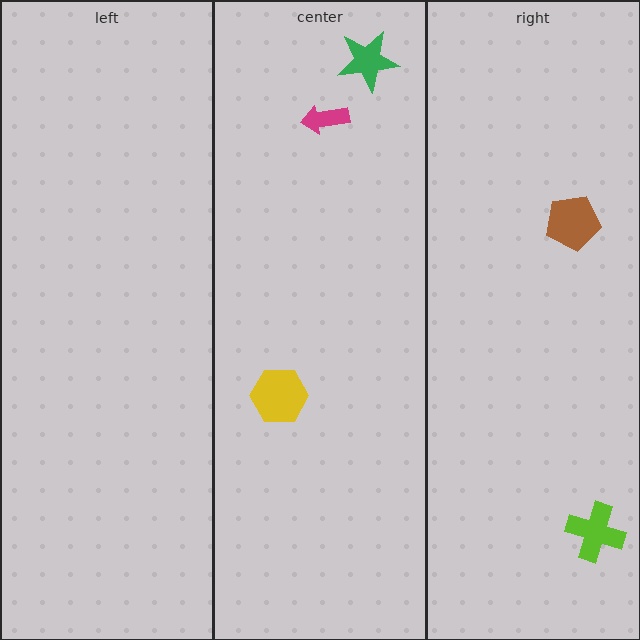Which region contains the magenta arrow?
The center region.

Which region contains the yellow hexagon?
The center region.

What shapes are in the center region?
The green star, the magenta arrow, the yellow hexagon.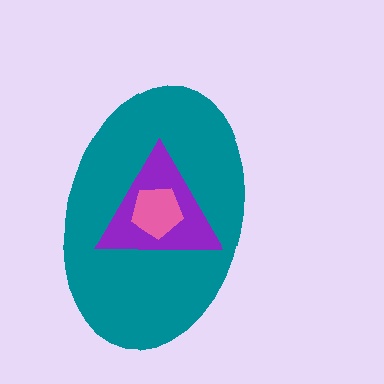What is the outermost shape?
The teal ellipse.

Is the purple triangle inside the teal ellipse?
Yes.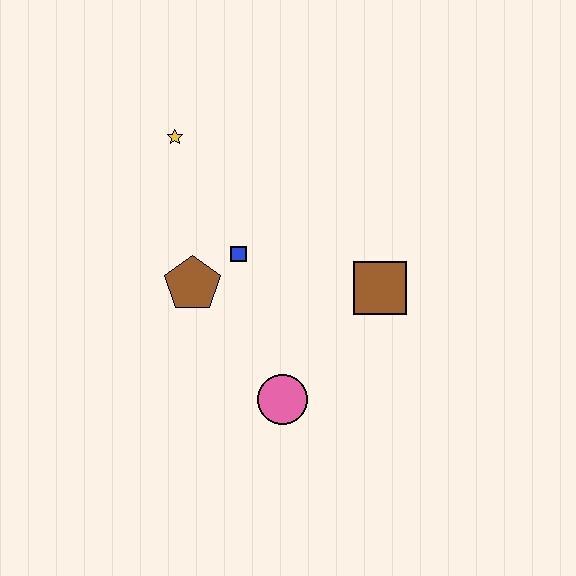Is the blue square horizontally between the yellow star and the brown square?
Yes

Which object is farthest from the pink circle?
The yellow star is farthest from the pink circle.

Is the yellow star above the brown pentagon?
Yes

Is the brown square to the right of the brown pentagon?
Yes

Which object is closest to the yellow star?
The blue square is closest to the yellow star.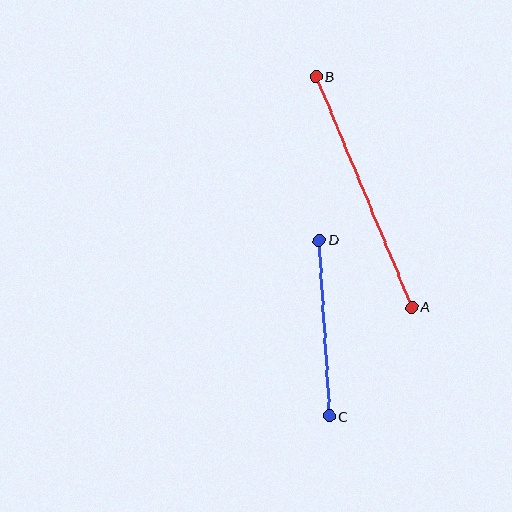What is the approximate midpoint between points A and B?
The midpoint is at approximately (364, 192) pixels.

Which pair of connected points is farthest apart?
Points A and B are farthest apart.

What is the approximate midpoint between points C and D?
The midpoint is at approximately (324, 328) pixels.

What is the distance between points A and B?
The distance is approximately 250 pixels.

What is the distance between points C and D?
The distance is approximately 176 pixels.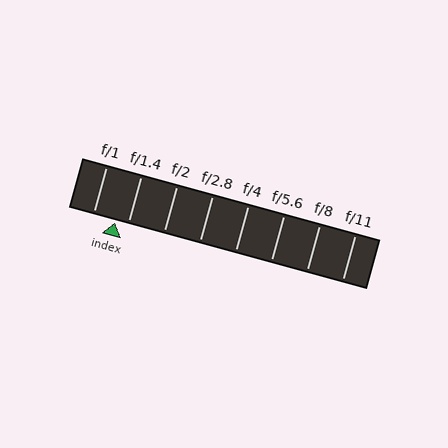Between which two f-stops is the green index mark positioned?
The index mark is between f/1 and f/1.4.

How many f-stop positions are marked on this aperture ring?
There are 8 f-stop positions marked.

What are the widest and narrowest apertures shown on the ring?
The widest aperture shown is f/1 and the narrowest is f/11.